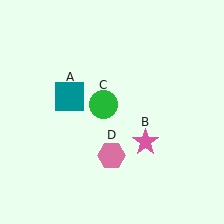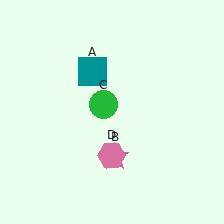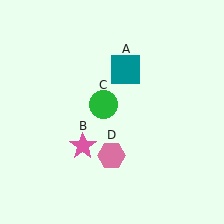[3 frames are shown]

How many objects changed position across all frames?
2 objects changed position: teal square (object A), pink star (object B).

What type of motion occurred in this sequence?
The teal square (object A), pink star (object B) rotated clockwise around the center of the scene.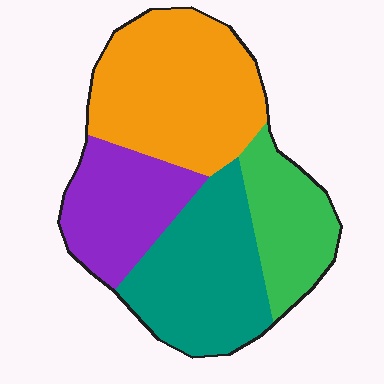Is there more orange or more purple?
Orange.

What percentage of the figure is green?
Green covers 17% of the figure.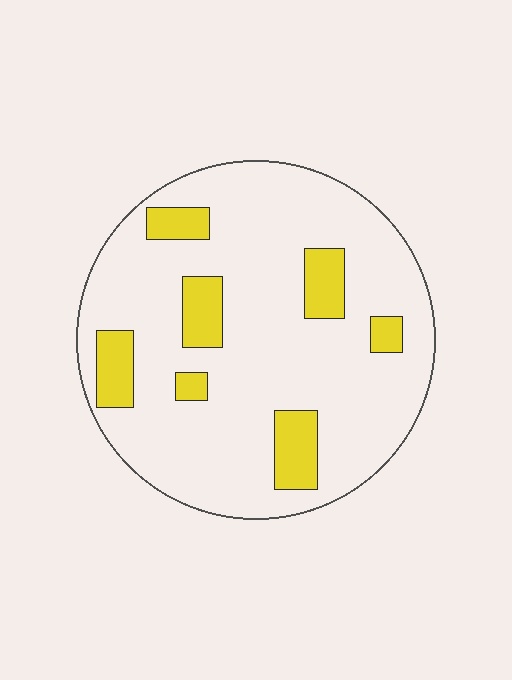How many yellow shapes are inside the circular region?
7.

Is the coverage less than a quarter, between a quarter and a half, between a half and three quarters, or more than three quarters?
Less than a quarter.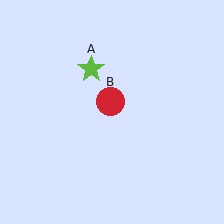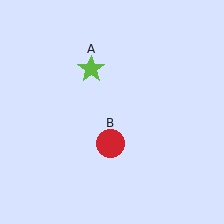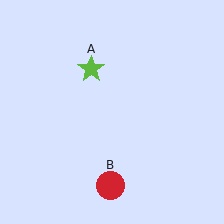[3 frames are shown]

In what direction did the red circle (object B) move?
The red circle (object B) moved down.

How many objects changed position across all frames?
1 object changed position: red circle (object B).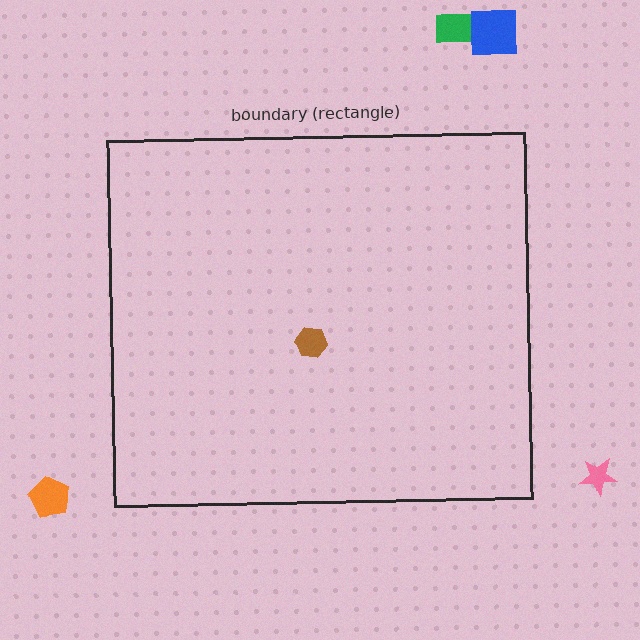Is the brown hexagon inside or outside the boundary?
Inside.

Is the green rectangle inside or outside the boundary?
Outside.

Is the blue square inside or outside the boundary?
Outside.